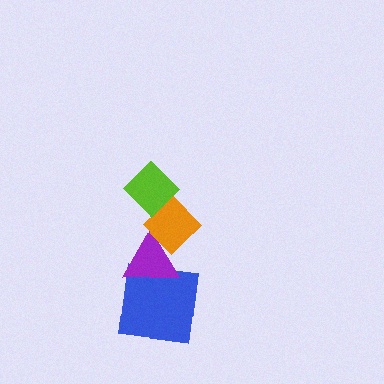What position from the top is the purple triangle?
The purple triangle is 3rd from the top.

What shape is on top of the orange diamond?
The lime diamond is on top of the orange diamond.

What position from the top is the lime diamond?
The lime diamond is 1st from the top.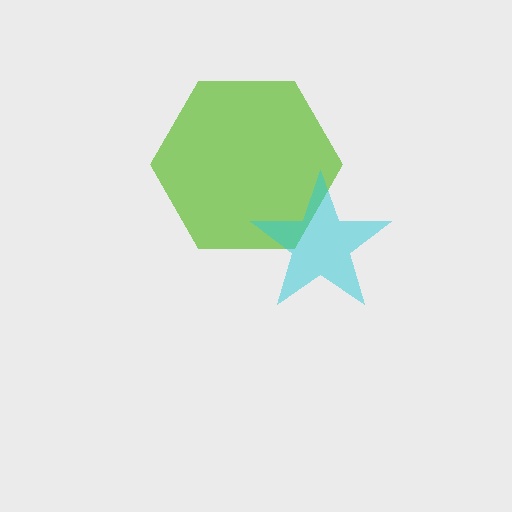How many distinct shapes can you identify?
There are 2 distinct shapes: a lime hexagon, a cyan star.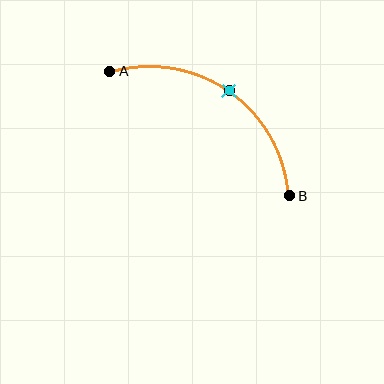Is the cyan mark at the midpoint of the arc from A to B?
Yes. The cyan mark lies on the arc at equal arc-length from both A and B — it is the arc midpoint.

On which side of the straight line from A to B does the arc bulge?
The arc bulges above and to the right of the straight line connecting A and B.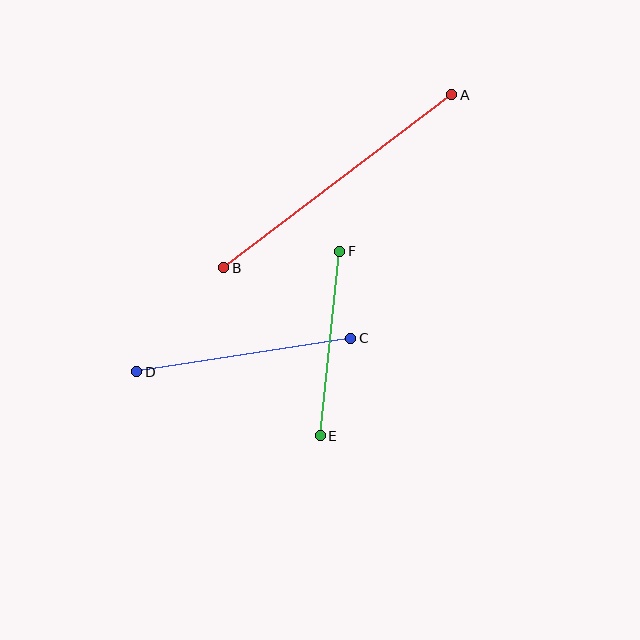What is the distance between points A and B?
The distance is approximately 287 pixels.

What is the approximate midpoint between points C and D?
The midpoint is at approximately (244, 355) pixels.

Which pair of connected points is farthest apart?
Points A and B are farthest apart.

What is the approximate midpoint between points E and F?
The midpoint is at approximately (330, 343) pixels.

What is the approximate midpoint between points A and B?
The midpoint is at approximately (338, 181) pixels.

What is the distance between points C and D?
The distance is approximately 216 pixels.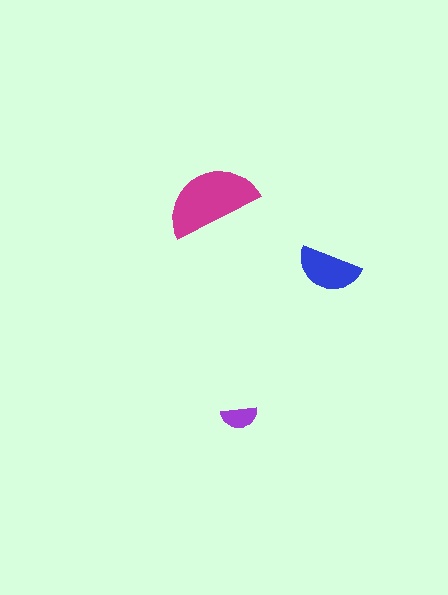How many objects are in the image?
There are 3 objects in the image.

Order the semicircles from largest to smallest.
the magenta one, the blue one, the purple one.